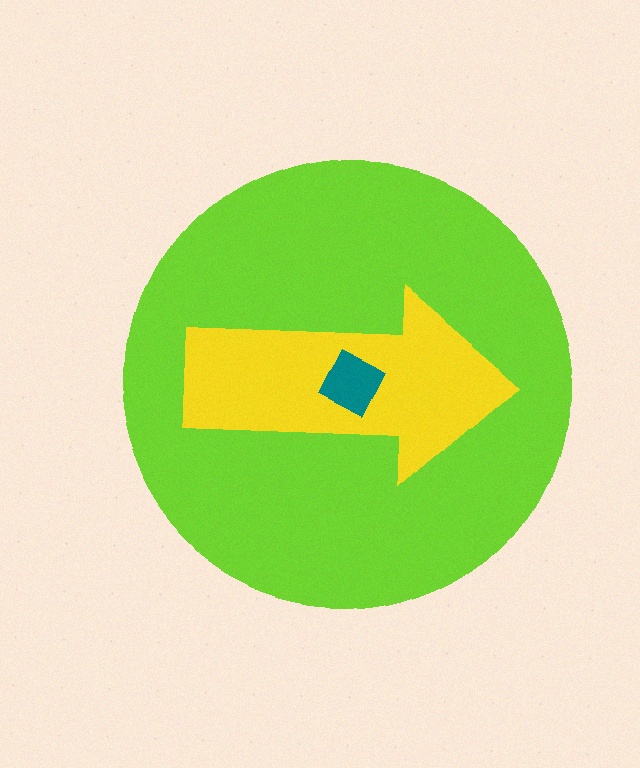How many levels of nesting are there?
3.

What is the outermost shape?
The lime circle.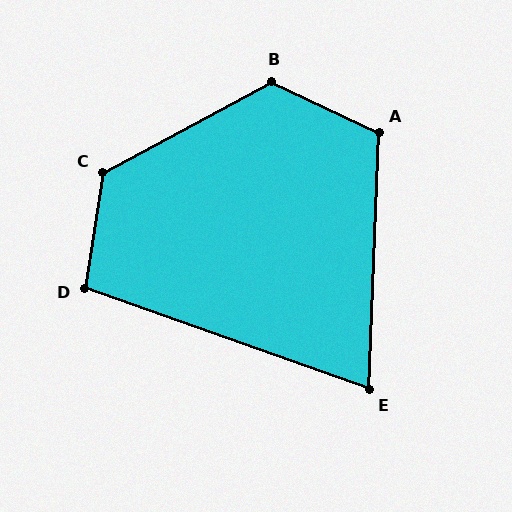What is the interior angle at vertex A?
Approximately 113 degrees (obtuse).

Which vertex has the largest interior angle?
C, at approximately 127 degrees.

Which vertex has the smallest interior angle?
E, at approximately 73 degrees.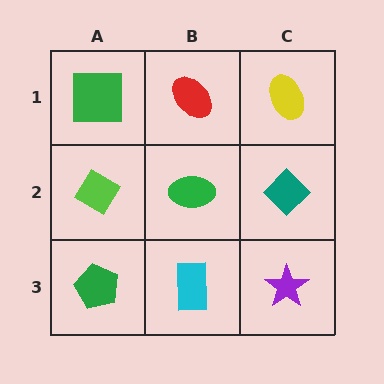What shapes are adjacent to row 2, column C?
A yellow ellipse (row 1, column C), a purple star (row 3, column C), a green ellipse (row 2, column B).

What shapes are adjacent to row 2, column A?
A green square (row 1, column A), a green pentagon (row 3, column A), a green ellipse (row 2, column B).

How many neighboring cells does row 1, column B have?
3.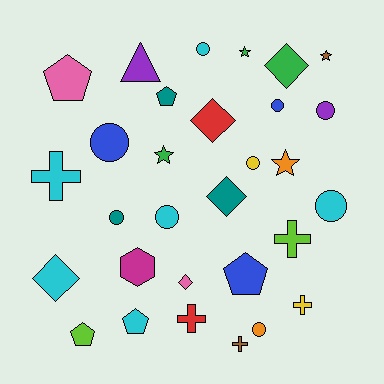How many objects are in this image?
There are 30 objects.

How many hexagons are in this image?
There is 1 hexagon.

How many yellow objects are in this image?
There are 2 yellow objects.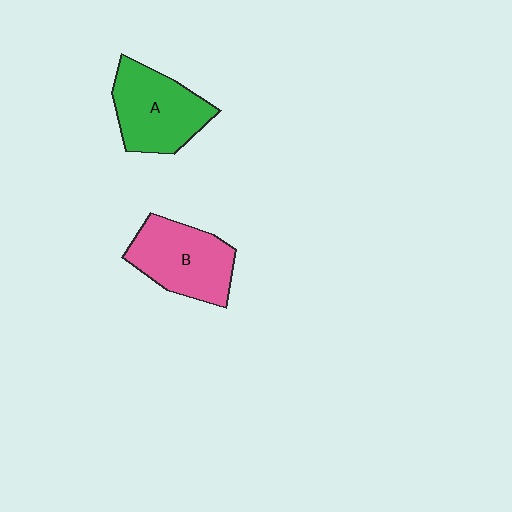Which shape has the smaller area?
Shape A (green).